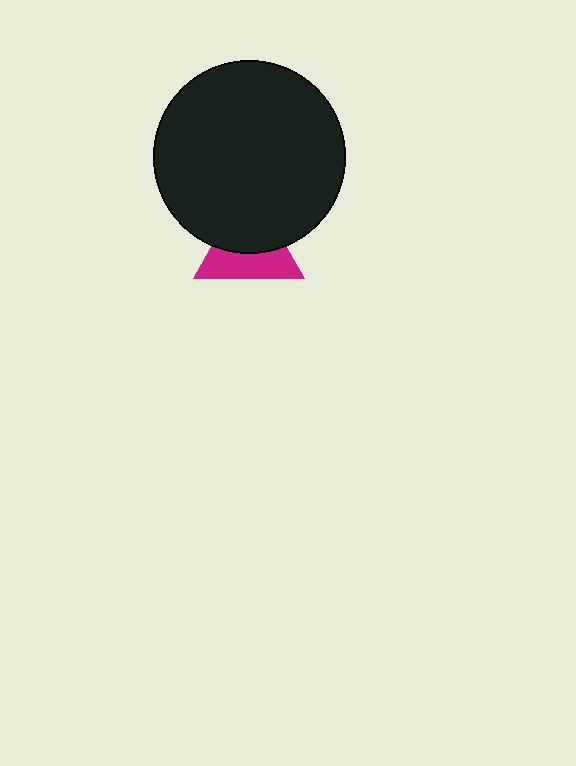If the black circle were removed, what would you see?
You would see the complete magenta triangle.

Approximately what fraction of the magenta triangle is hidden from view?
Roughly 51% of the magenta triangle is hidden behind the black circle.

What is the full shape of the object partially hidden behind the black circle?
The partially hidden object is a magenta triangle.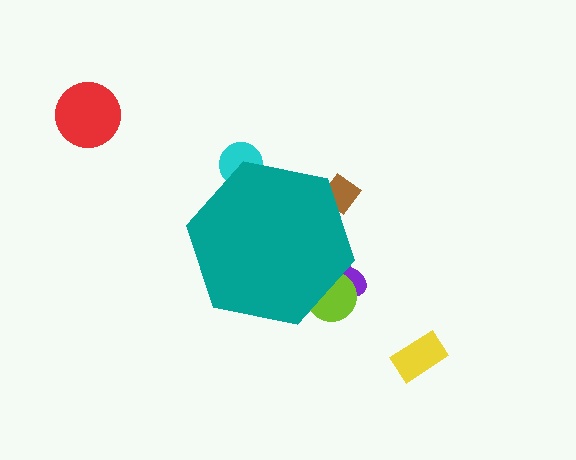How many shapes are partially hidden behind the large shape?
4 shapes are partially hidden.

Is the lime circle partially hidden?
Yes, the lime circle is partially hidden behind the teal hexagon.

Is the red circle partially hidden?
No, the red circle is fully visible.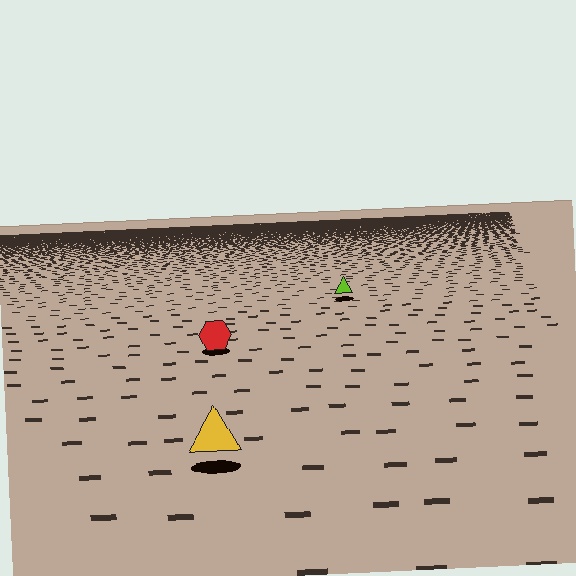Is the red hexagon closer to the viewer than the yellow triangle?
No. The yellow triangle is closer — you can tell from the texture gradient: the ground texture is coarser near it.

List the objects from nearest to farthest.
From nearest to farthest: the yellow triangle, the red hexagon, the lime triangle.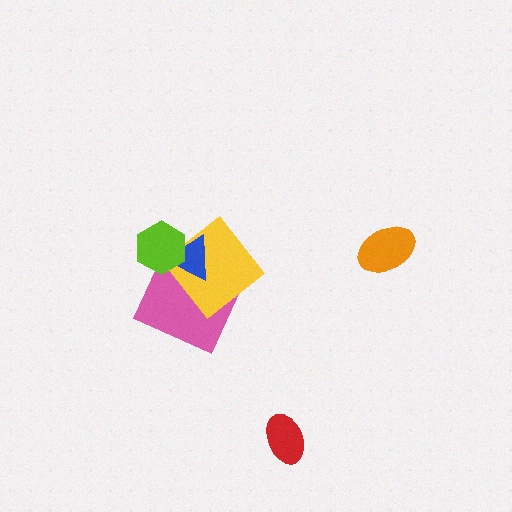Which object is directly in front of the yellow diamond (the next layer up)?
The blue triangle is directly in front of the yellow diamond.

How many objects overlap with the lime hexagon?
3 objects overlap with the lime hexagon.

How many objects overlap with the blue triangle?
3 objects overlap with the blue triangle.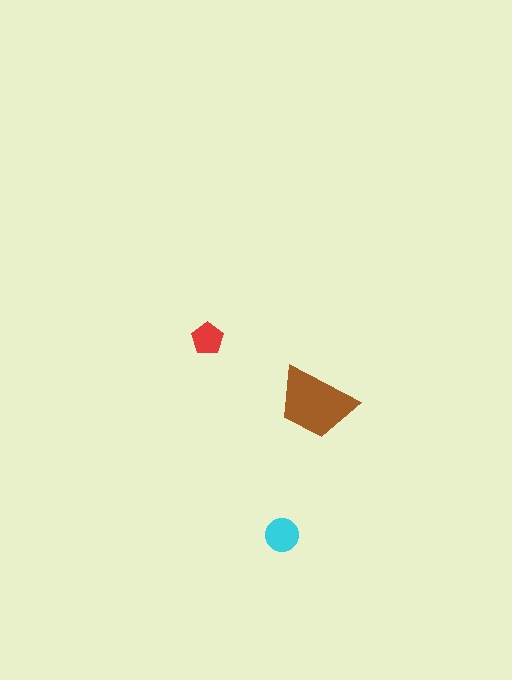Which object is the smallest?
The red pentagon.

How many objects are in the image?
There are 3 objects in the image.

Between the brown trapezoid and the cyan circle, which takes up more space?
The brown trapezoid.